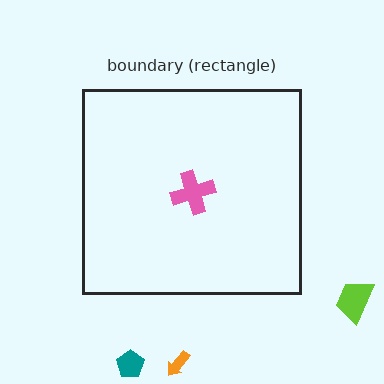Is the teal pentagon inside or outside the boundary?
Outside.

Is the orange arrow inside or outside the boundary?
Outside.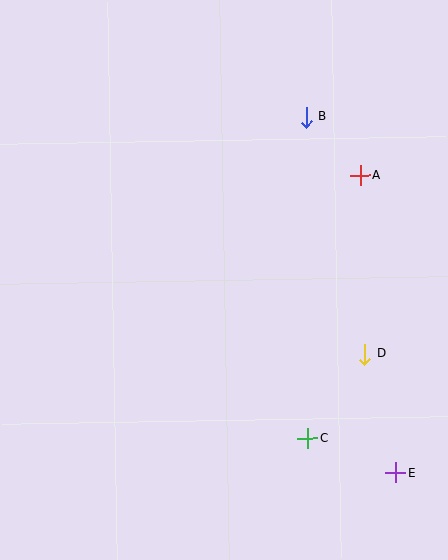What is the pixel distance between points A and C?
The distance between A and C is 268 pixels.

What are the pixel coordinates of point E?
Point E is at (396, 473).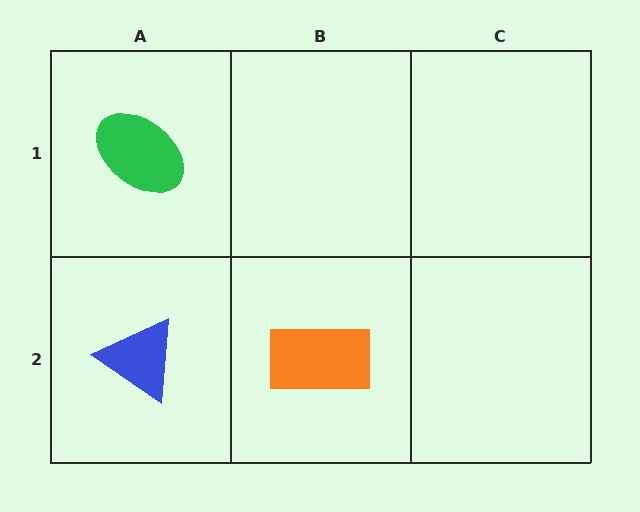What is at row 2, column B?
An orange rectangle.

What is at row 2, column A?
A blue triangle.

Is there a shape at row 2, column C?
No, that cell is empty.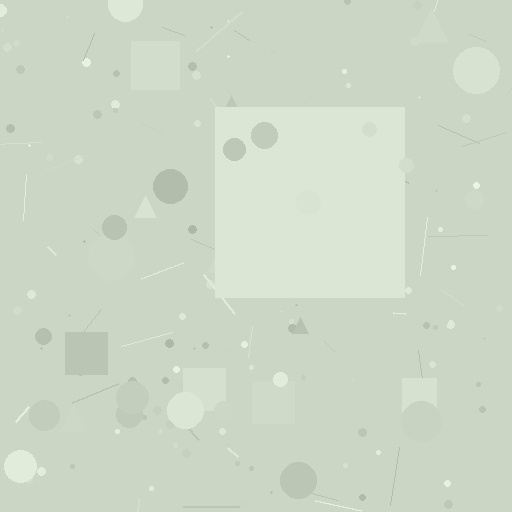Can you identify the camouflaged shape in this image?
The camouflaged shape is a square.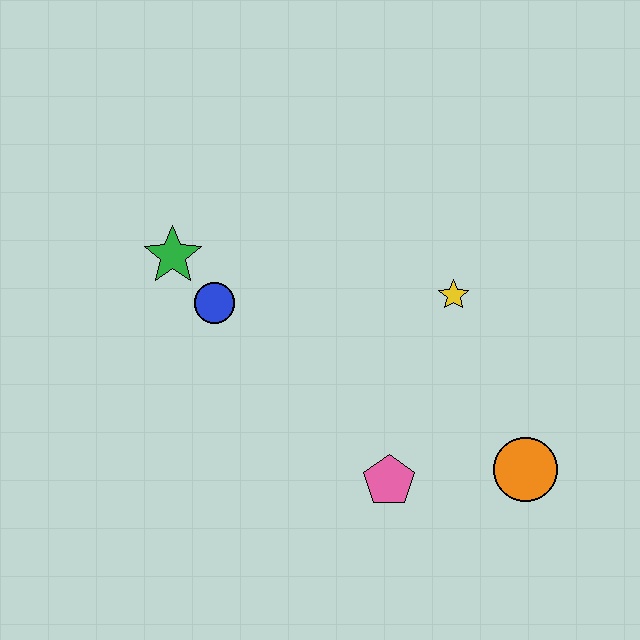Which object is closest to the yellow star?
The orange circle is closest to the yellow star.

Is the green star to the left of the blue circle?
Yes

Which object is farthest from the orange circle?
The green star is farthest from the orange circle.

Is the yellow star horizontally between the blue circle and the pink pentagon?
No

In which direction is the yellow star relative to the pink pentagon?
The yellow star is above the pink pentagon.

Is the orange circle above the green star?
No